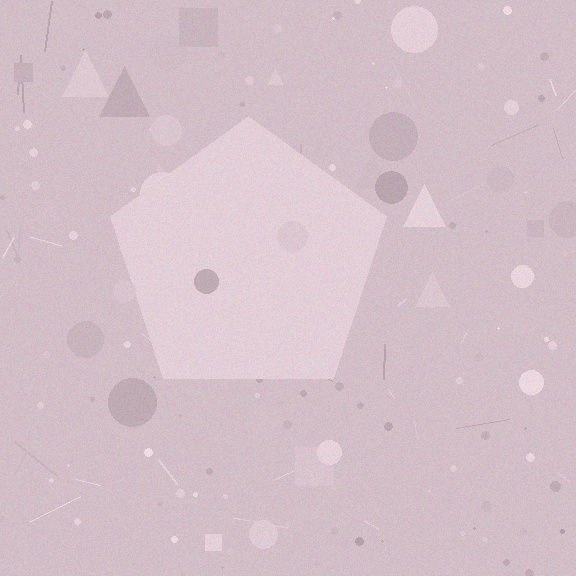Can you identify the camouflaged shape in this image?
The camouflaged shape is a pentagon.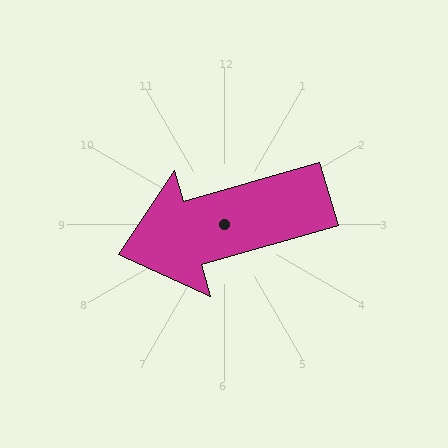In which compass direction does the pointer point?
West.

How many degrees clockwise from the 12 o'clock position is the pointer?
Approximately 254 degrees.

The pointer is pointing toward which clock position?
Roughly 8 o'clock.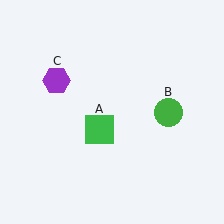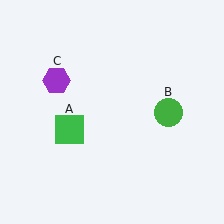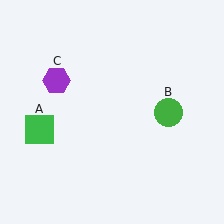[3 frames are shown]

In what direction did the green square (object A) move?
The green square (object A) moved left.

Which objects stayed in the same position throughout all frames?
Green circle (object B) and purple hexagon (object C) remained stationary.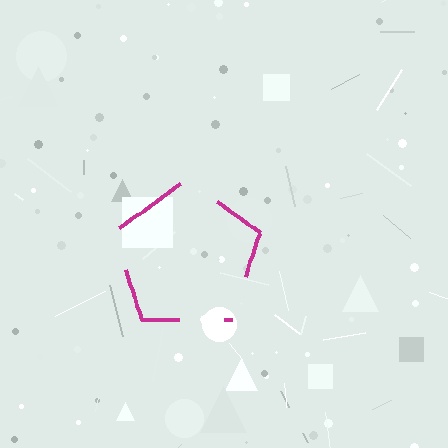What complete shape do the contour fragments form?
The contour fragments form a pentagon.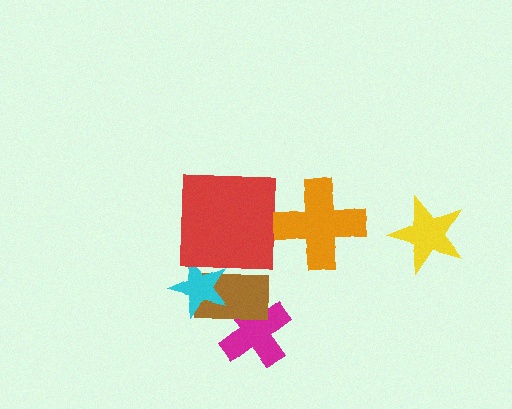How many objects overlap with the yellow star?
0 objects overlap with the yellow star.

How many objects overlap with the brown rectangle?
2 objects overlap with the brown rectangle.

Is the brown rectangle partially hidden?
Yes, it is partially covered by another shape.